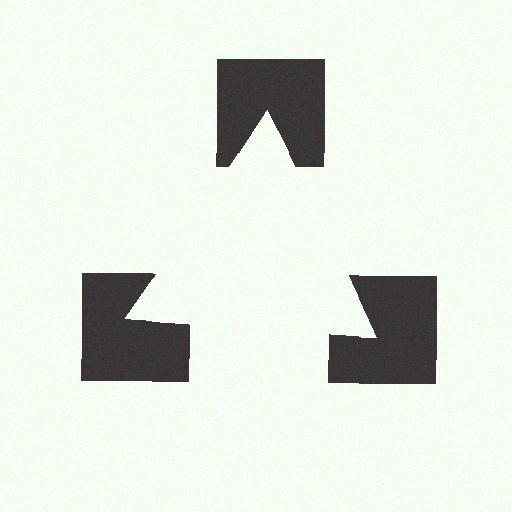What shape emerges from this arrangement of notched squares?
An illusory triangle — its edges are inferred from the aligned wedge cuts in the notched squares, not physically drawn.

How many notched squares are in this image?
There are 3 — one at each vertex of the illusory triangle.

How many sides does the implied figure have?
3 sides.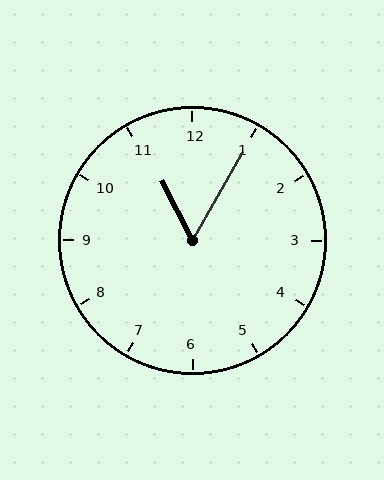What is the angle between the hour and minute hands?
Approximately 58 degrees.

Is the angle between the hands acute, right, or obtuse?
It is acute.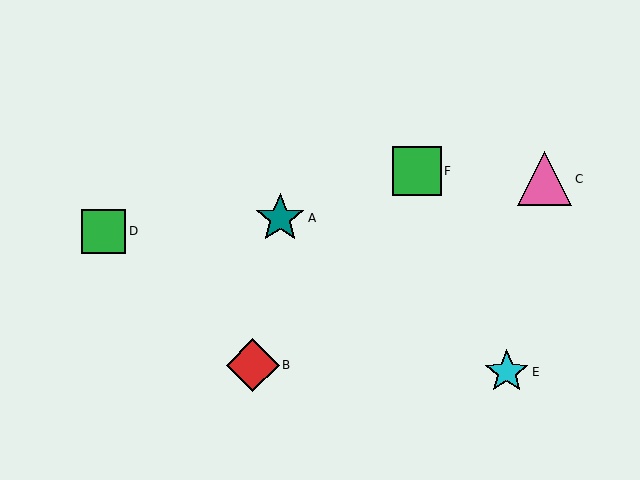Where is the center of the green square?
The center of the green square is at (103, 231).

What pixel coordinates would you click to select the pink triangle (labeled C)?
Click at (544, 179) to select the pink triangle C.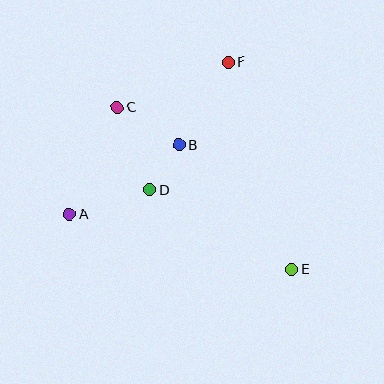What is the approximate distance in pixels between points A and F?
The distance between A and F is approximately 220 pixels.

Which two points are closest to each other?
Points B and D are closest to each other.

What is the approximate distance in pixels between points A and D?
The distance between A and D is approximately 84 pixels.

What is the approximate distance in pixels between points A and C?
The distance between A and C is approximately 117 pixels.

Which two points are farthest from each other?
Points C and E are farthest from each other.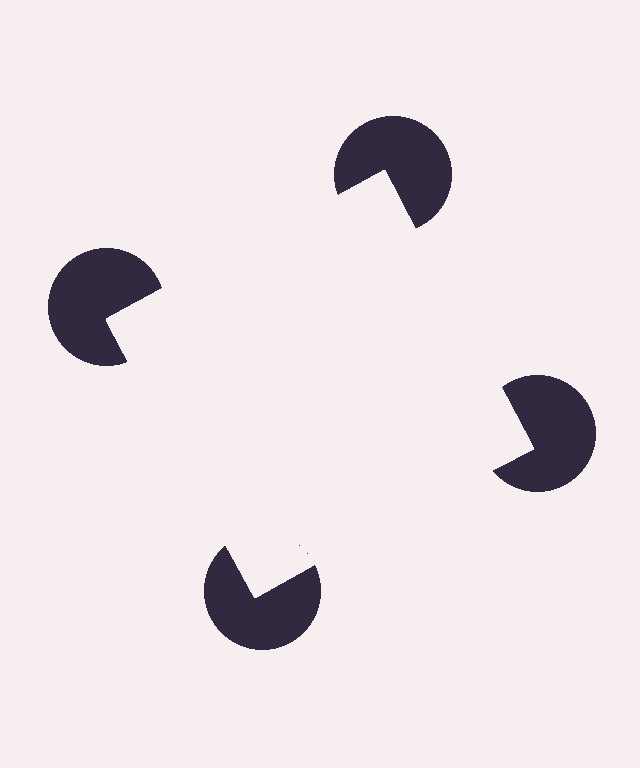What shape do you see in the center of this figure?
An illusory square — its edges are inferred from the aligned wedge cuts in the pac-man discs, not physically drawn.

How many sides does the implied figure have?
4 sides.